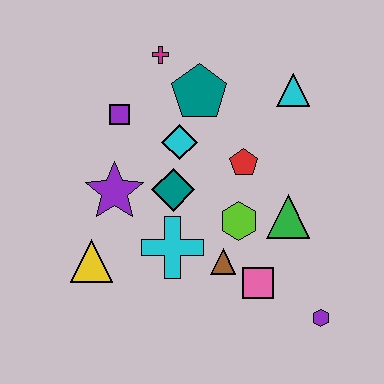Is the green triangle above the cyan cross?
Yes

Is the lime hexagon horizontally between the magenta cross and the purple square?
No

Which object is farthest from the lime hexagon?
The magenta cross is farthest from the lime hexagon.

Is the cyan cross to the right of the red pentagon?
No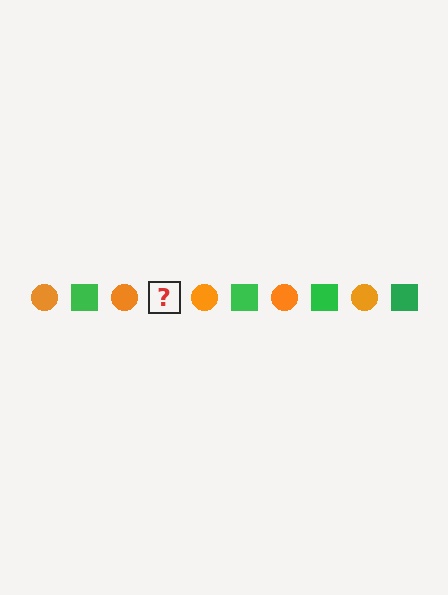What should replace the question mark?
The question mark should be replaced with a green square.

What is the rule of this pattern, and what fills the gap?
The rule is that the pattern alternates between orange circle and green square. The gap should be filled with a green square.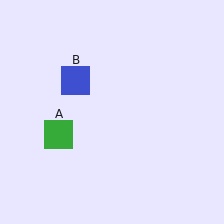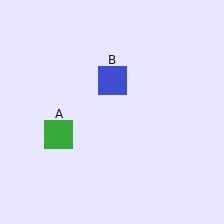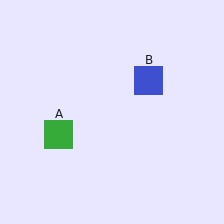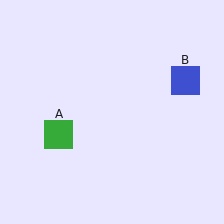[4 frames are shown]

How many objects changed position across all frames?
1 object changed position: blue square (object B).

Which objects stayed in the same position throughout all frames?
Green square (object A) remained stationary.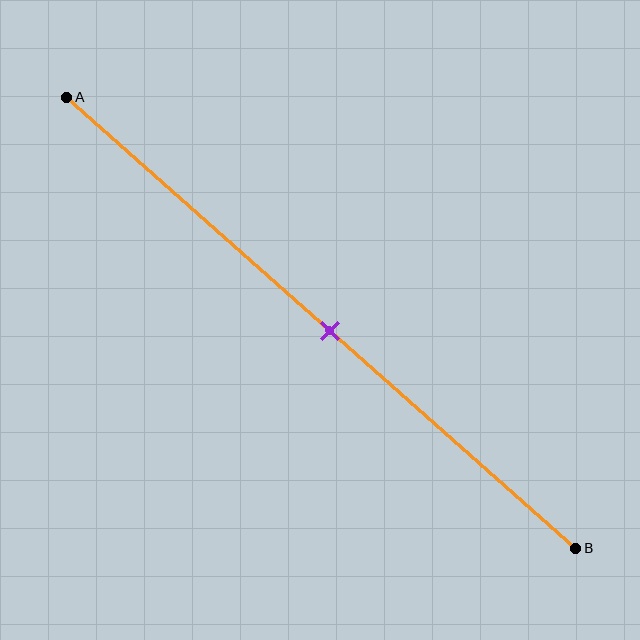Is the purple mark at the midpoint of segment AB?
Yes, the mark is approximately at the midpoint.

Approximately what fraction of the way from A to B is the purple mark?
The purple mark is approximately 50% of the way from A to B.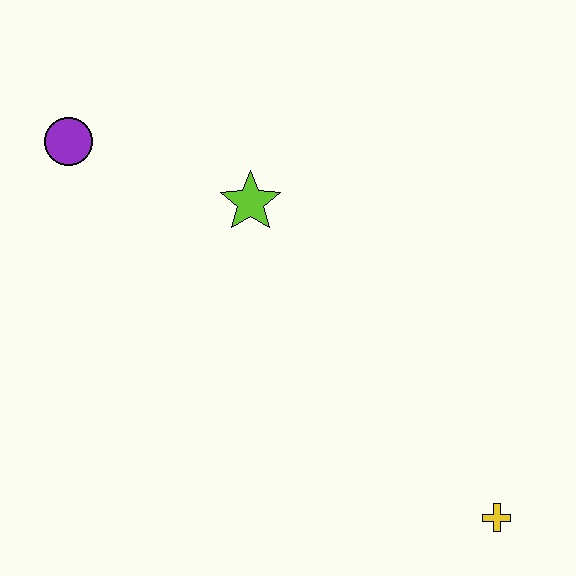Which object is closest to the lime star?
The purple circle is closest to the lime star.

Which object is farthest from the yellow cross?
The purple circle is farthest from the yellow cross.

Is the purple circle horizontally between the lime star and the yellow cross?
No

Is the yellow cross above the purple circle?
No